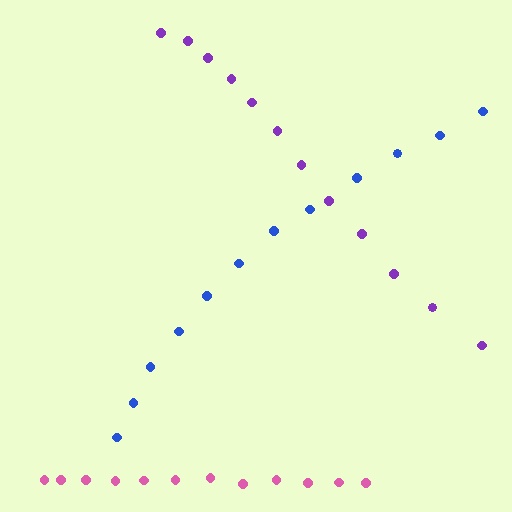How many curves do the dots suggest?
There are 3 distinct paths.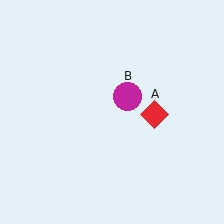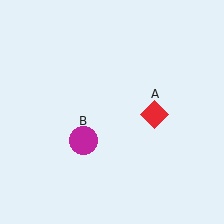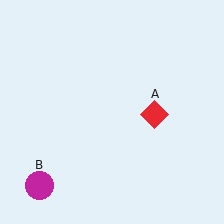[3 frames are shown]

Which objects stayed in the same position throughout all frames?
Red diamond (object A) remained stationary.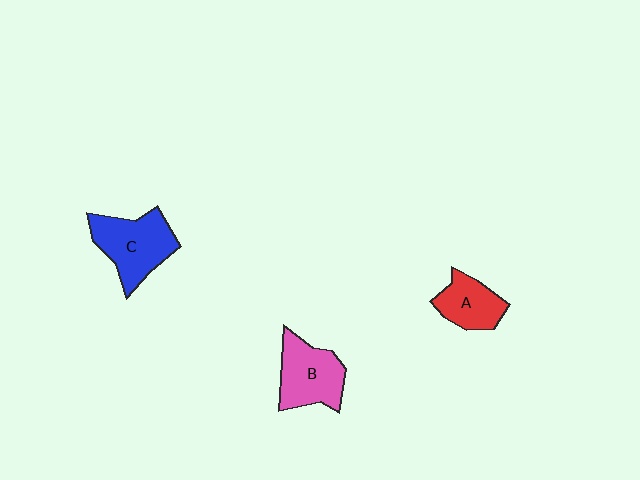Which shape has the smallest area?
Shape A (red).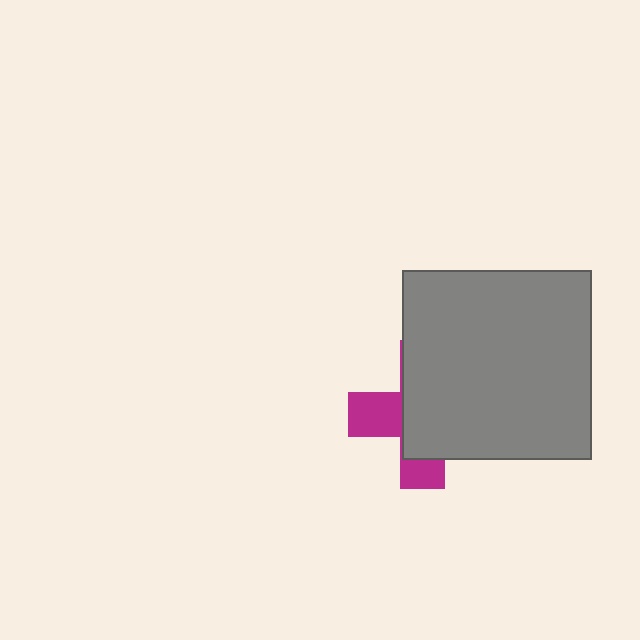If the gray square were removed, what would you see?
You would see the complete magenta cross.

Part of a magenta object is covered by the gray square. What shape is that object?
It is a cross.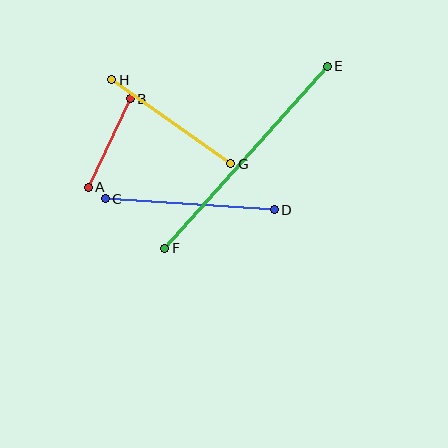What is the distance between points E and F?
The distance is approximately 244 pixels.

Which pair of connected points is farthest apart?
Points E and F are farthest apart.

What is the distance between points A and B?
The distance is approximately 98 pixels.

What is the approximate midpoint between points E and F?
The midpoint is at approximately (246, 157) pixels.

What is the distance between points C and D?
The distance is approximately 169 pixels.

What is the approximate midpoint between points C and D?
The midpoint is at approximately (190, 204) pixels.